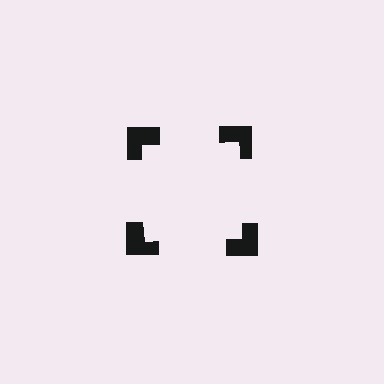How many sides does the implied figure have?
4 sides.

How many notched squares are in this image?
There are 4 — one at each vertex of the illusory square.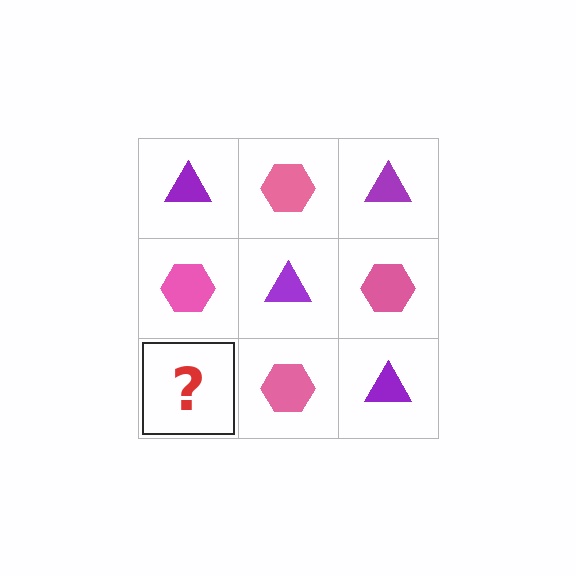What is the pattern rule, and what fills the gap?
The rule is that it alternates purple triangle and pink hexagon in a checkerboard pattern. The gap should be filled with a purple triangle.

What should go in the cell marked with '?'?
The missing cell should contain a purple triangle.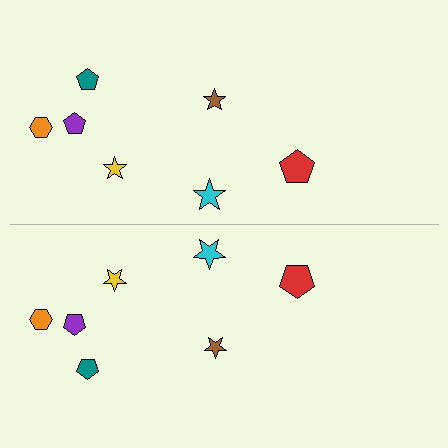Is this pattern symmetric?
Yes, this pattern has bilateral (reflection) symmetry.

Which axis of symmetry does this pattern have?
The pattern has a horizontal axis of symmetry running through the center of the image.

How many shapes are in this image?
There are 14 shapes in this image.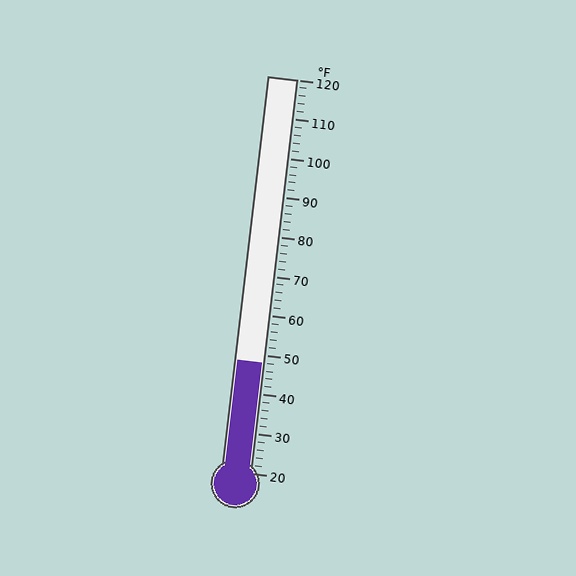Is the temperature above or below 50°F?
The temperature is below 50°F.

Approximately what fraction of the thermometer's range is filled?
The thermometer is filled to approximately 30% of its range.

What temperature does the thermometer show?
The thermometer shows approximately 48°F.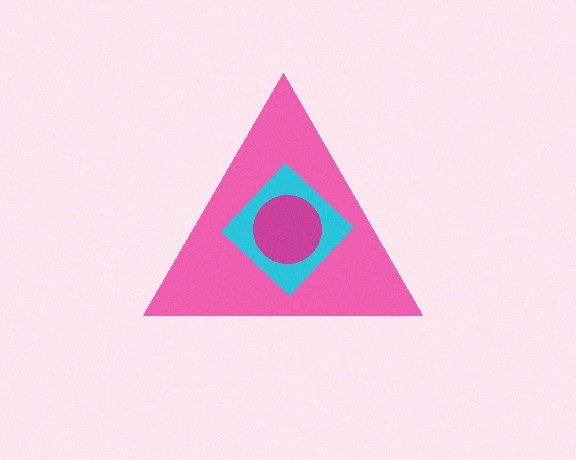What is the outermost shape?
The pink triangle.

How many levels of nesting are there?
3.